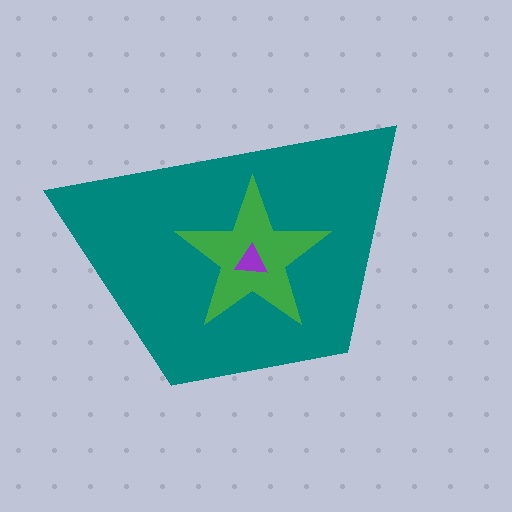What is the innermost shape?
The purple triangle.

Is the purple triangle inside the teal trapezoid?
Yes.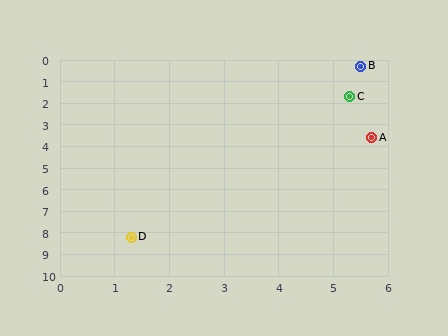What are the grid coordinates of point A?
Point A is at approximately (5.7, 3.6).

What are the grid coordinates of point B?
Point B is at approximately (5.5, 0.3).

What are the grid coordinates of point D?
Point D is at approximately (1.3, 8.2).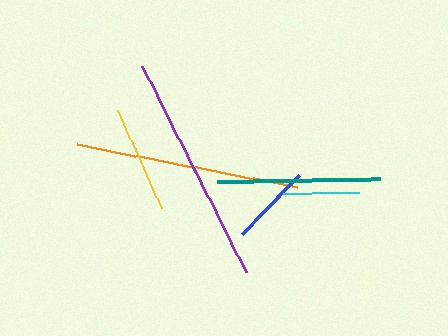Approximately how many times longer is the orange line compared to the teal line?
The orange line is approximately 1.4 times the length of the teal line.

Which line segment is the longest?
The purple line is the longest at approximately 230 pixels.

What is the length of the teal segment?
The teal segment is approximately 163 pixels long.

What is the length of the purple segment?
The purple segment is approximately 230 pixels long.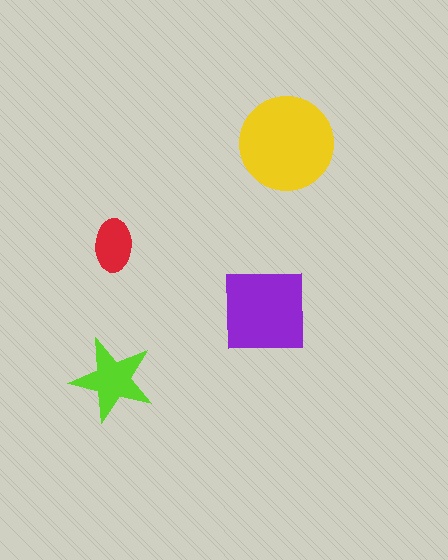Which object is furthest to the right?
The yellow circle is rightmost.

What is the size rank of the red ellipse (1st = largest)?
4th.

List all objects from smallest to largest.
The red ellipse, the lime star, the purple square, the yellow circle.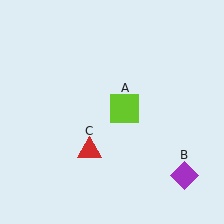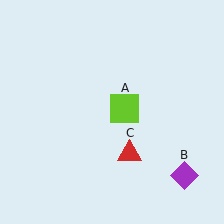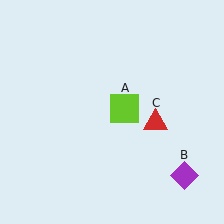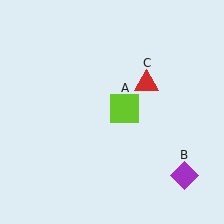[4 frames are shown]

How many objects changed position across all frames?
1 object changed position: red triangle (object C).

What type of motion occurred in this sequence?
The red triangle (object C) rotated counterclockwise around the center of the scene.